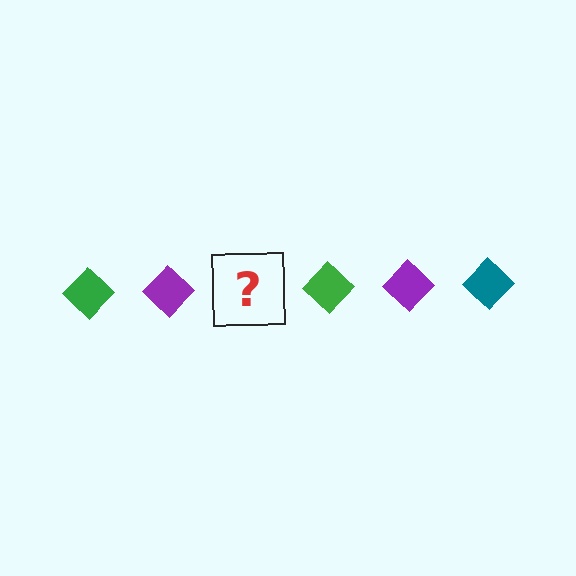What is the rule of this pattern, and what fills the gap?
The rule is that the pattern cycles through green, purple, teal diamonds. The gap should be filled with a teal diamond.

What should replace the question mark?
The question mark should be replaced with a teal diamond.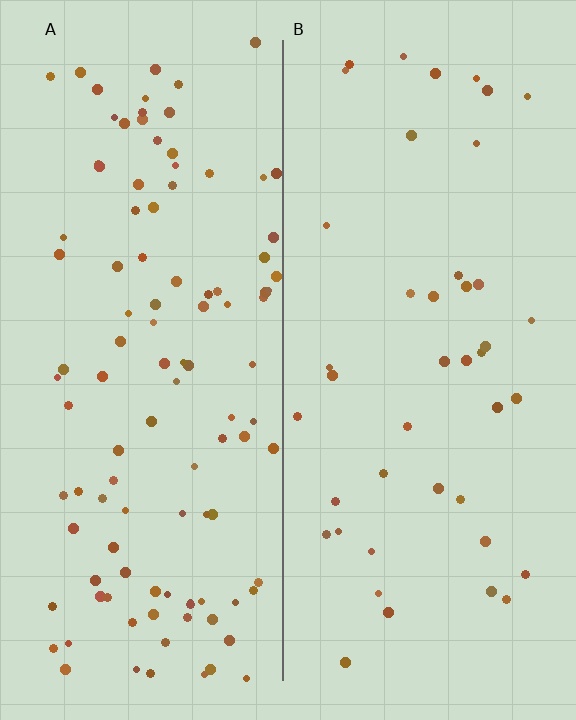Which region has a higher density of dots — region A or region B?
A (the left).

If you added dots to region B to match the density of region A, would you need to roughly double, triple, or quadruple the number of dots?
Approximately triple.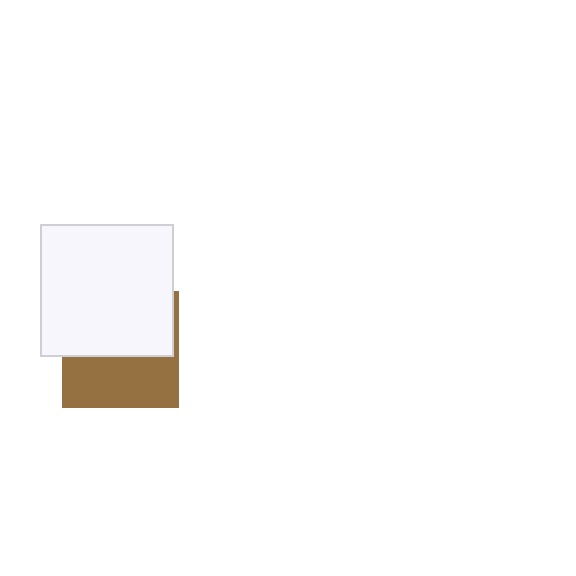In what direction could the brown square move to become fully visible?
The brown square could move down. That would shift it out from behind the white square entirely.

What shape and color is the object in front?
The object in front is a white square.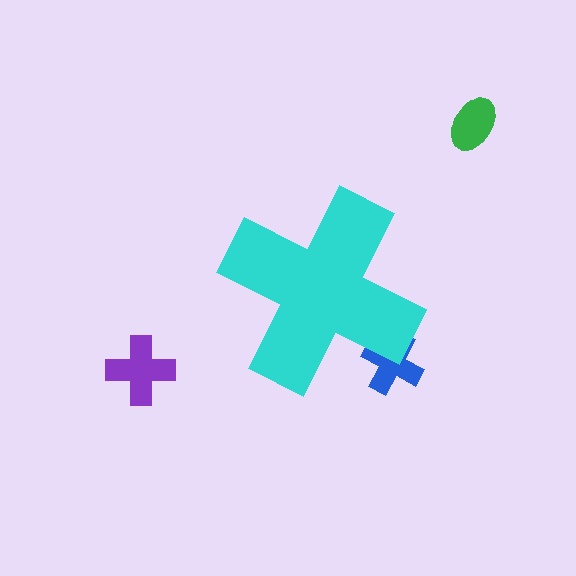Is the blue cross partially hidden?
Yes, the blue cross is partially hidden behind the cyan cross.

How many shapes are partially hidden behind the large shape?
1 shape is partially hidden.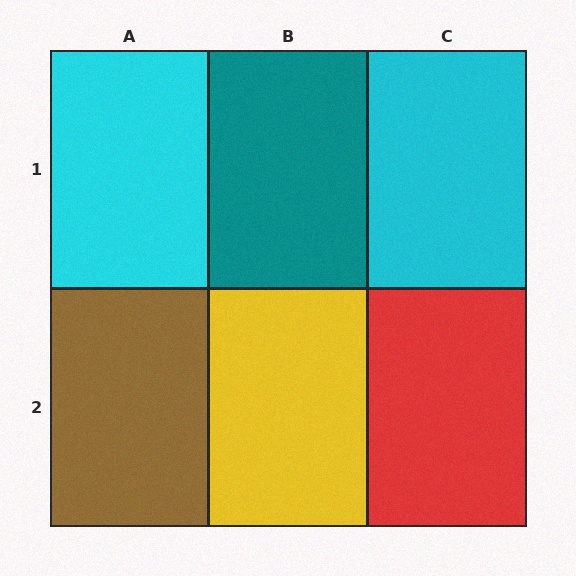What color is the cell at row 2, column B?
Yellow.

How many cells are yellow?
1 cell is yellow.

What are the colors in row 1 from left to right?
Cyan, teal, cyan.